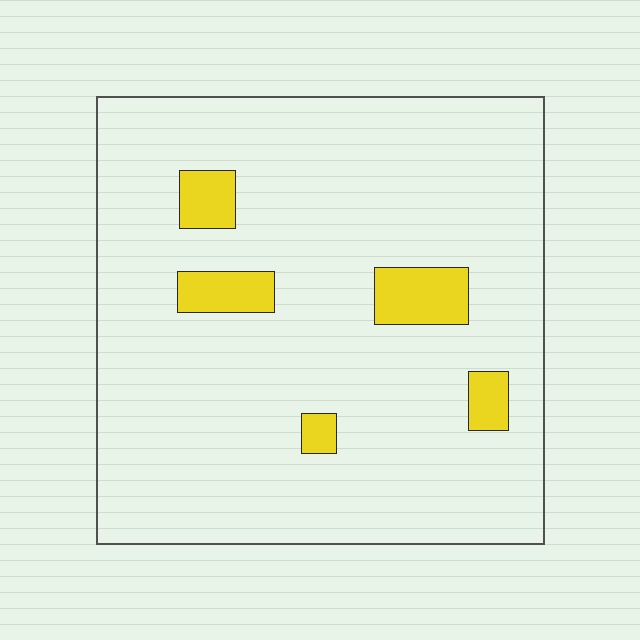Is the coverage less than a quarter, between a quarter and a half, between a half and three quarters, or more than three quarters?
Less than a quarter.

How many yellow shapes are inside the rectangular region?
5.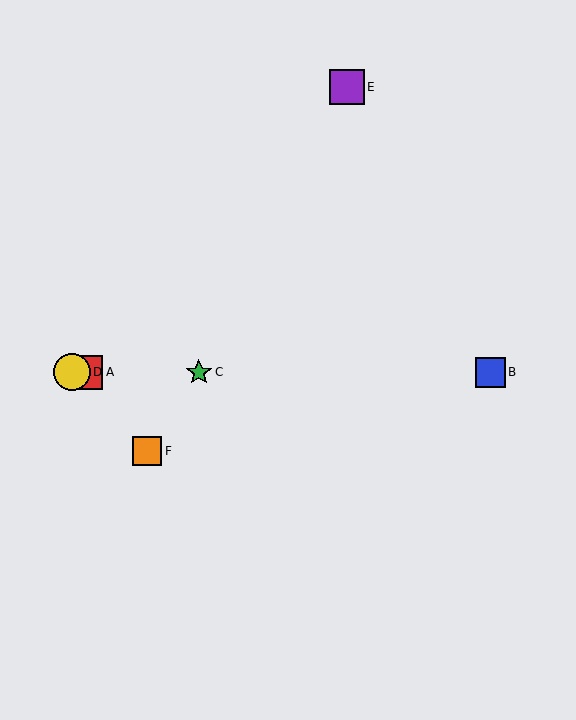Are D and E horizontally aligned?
No, D is at y≈372 and E is at y≈87.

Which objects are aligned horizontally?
Objects A, B, C, D are aligned horizontally.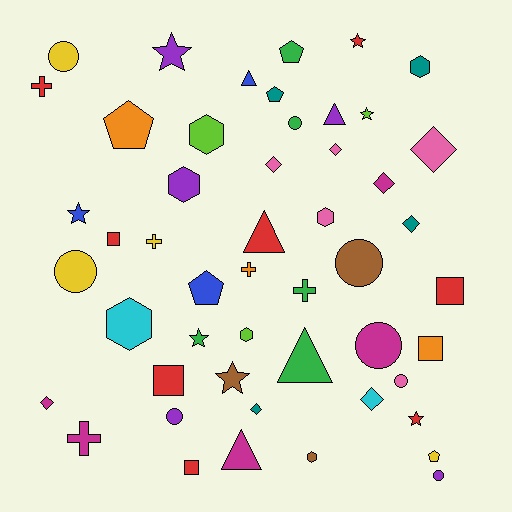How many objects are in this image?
There are 50 objects.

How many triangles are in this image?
There are 5 triangles.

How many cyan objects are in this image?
There are 2 cyan objects.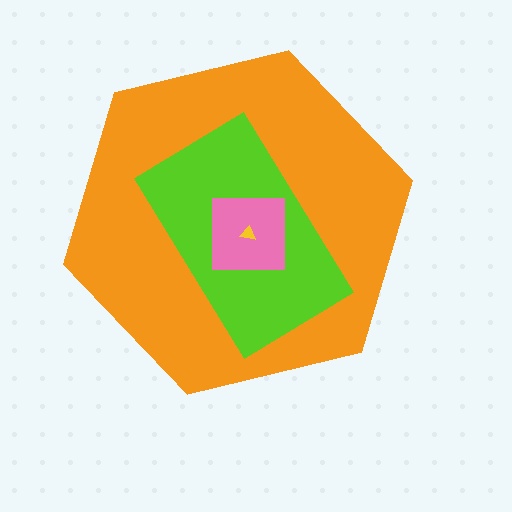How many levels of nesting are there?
4.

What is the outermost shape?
The orange hexagon.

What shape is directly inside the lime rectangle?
The pink square.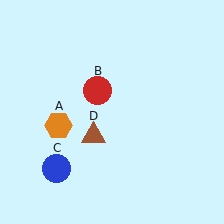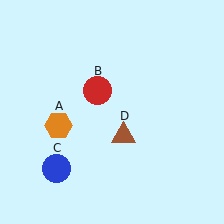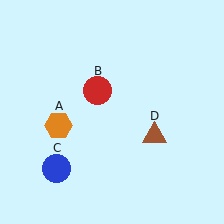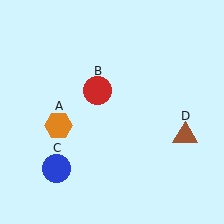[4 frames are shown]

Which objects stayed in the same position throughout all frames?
Orange hexagon (object A) and red circle (object B) and blue circle (object C) remained stationary.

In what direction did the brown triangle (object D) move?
The brown triangle (object D) moved right.